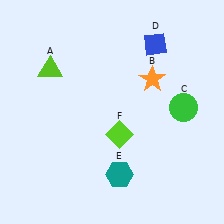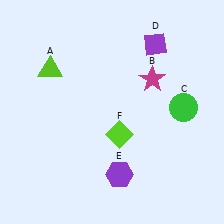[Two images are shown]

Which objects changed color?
B changed from orange to magenta. D changed from blue to purple. E changed from teal to purple.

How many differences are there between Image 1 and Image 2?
There are 3 differences between the two images.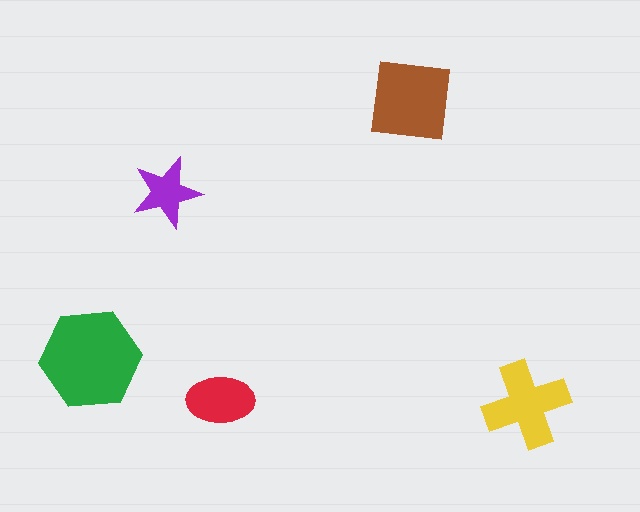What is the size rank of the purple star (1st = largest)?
5th.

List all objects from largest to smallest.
The green hexagon, the brown square, the yellow cross, the red ellipse, the purple star.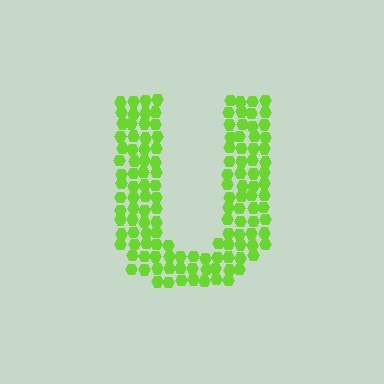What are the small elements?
The small elements are hexagons.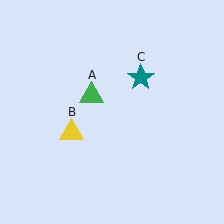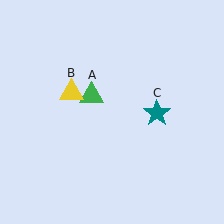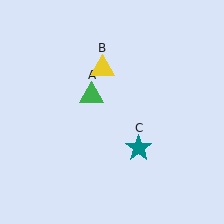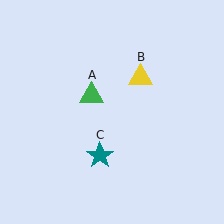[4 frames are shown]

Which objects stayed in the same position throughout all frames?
Green triangle (object A) remained stationary.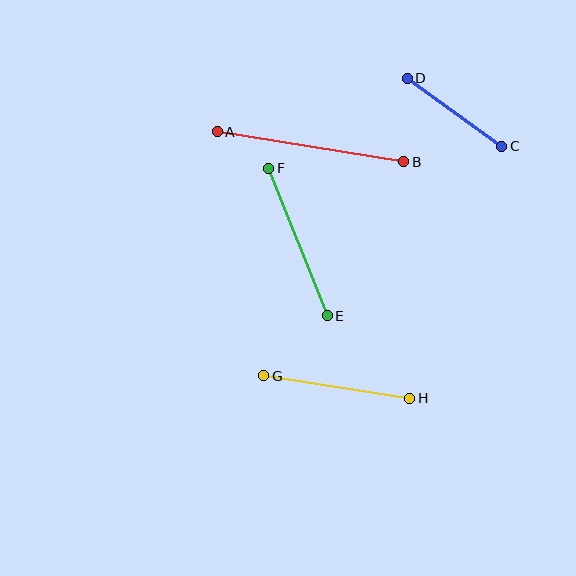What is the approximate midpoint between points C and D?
The midpoint is at approximately (454, 112) pixels.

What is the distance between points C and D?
The distance is approximately 116 pixels.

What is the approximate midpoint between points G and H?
The midpoint is at approximately (337, 387) pixels.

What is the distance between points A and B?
The distance is approximately 189 pixels.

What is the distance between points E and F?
The distance is approximately 159 pixels.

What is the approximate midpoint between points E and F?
The midpoint is at approximately (298, 242) pixels.